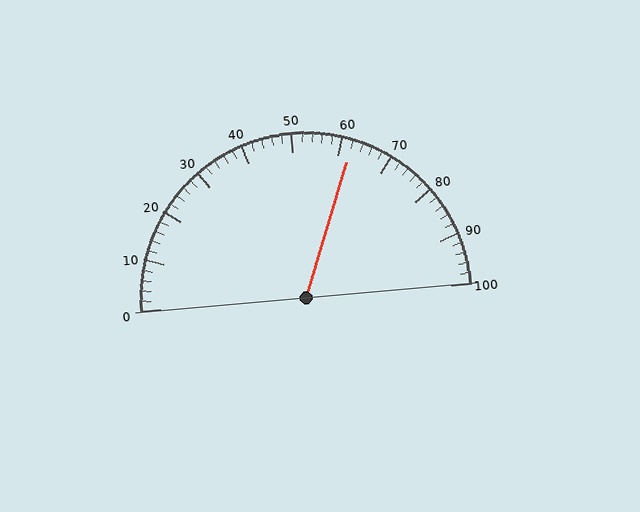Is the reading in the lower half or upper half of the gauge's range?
The reading is in the upper half of the range (0 to 100).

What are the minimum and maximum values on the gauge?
The gauge ranges from 0 to 100.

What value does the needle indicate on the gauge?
The needle indicates approximately 62.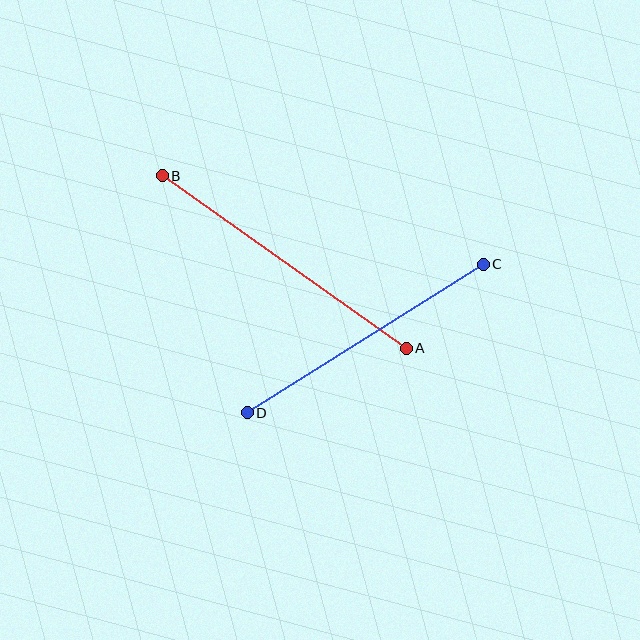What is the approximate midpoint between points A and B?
The midpoint is at approximately (284, 262) pixels.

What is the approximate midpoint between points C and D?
The midpoint is at approximately (365, 338) pixels.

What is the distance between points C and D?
The distance is approximately 278 pixels.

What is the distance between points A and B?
The distance is approximately 299 pixels.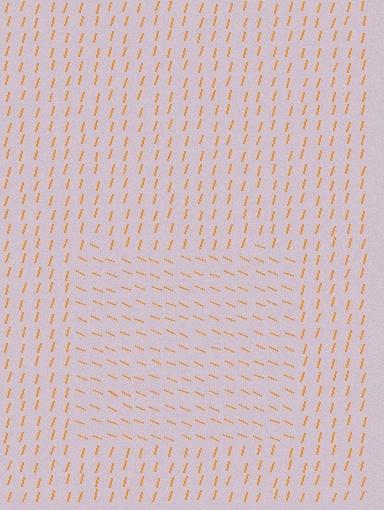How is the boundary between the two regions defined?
The boundary is defined purely by a change in line orientation (approximately 81 degrees difference). All lines are the same color and thickness.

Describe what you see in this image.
The image is filled with small orange line segments. A rectangle region in the image has lines oriented differently from the surrounding lines, creating a visible texture boundary.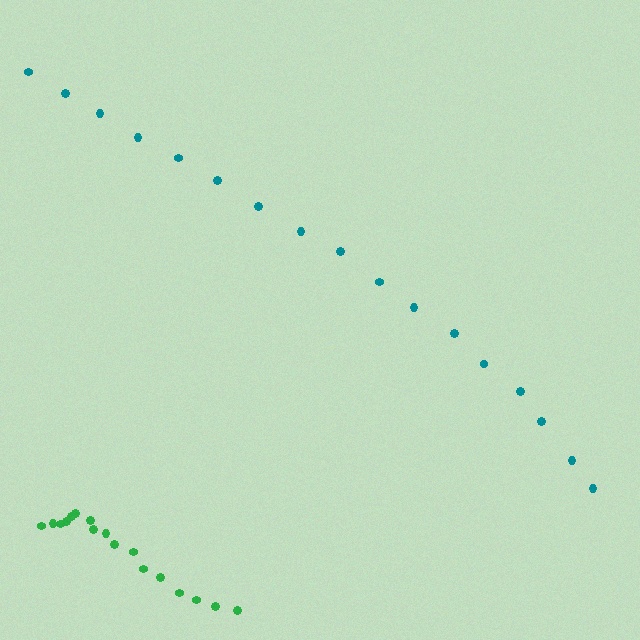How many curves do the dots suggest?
There are 2 distinct paths.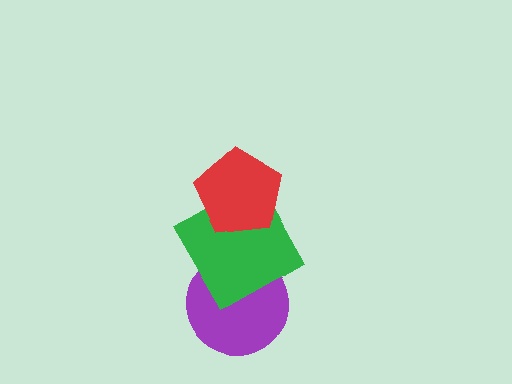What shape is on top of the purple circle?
The green square is on top of the purple circle.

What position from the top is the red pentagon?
The red pentagon is 1st from the top.